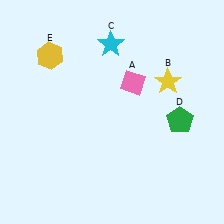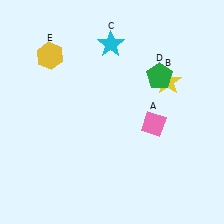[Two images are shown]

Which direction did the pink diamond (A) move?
The pink diamond (A) moved down.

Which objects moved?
The objects that moved are: the pink diamond (A), the green pentagon (D).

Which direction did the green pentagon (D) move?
The green pentagon (D) moved up.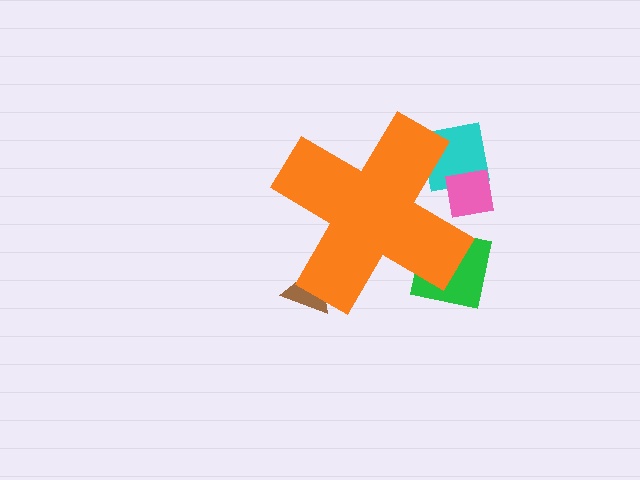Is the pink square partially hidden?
Yes, the pink square is partially hidden behind the orange cross.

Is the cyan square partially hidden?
Yes, the cyan square is partially hidden behind the orange cross.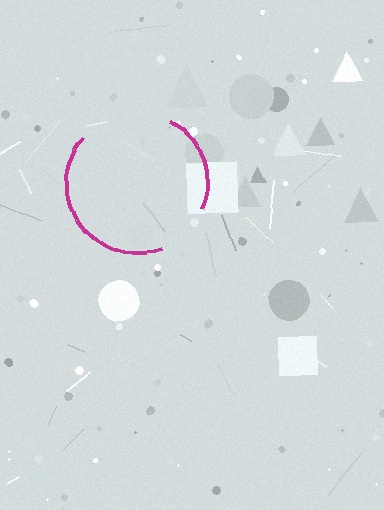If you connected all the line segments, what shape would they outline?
They would outline a circle.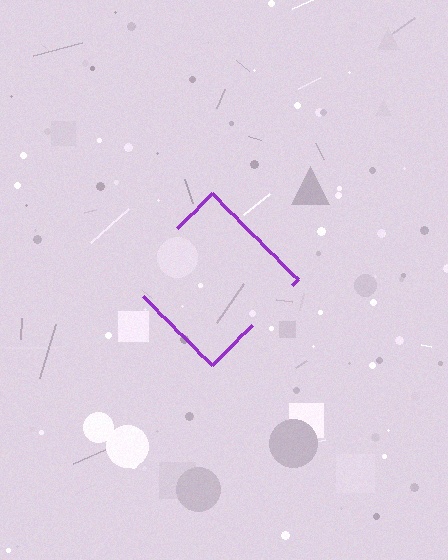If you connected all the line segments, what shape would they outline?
They would outline a diamond.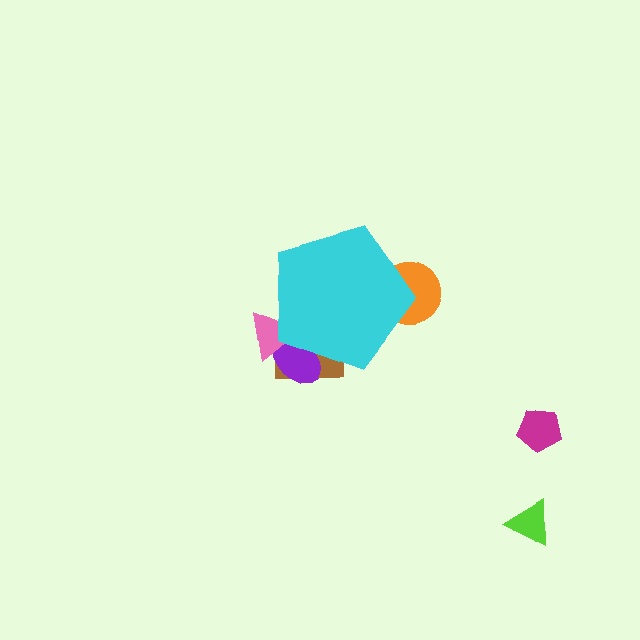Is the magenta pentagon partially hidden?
No, the magenta pentagon is fully visible.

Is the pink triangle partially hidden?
Yes, the pink triangle is partially hidden behind the cyan pentagon.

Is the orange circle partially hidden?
Yes, the orange circle is partially hidden behind the cyan pentagon.